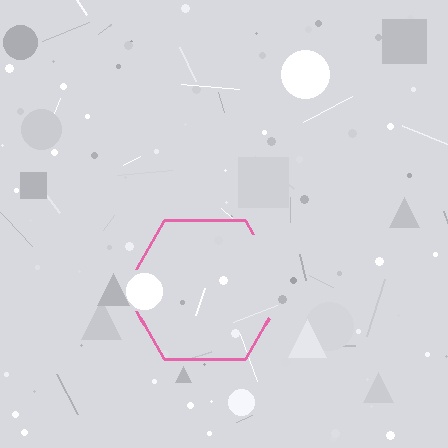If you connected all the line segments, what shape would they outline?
They would outline a hexagon.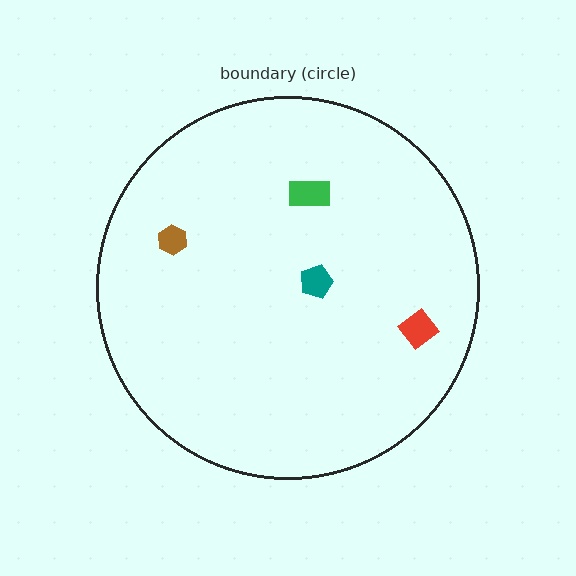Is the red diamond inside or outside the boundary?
Inside.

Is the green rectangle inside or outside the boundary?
Inside.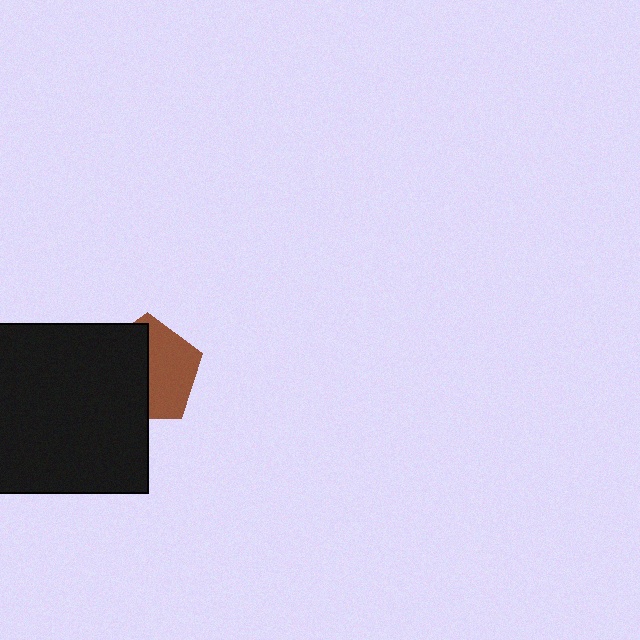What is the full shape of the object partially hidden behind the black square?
The partially hidden object is a brown pentagon.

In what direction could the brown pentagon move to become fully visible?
The brown pentagon could move right. That would shift it out from behind the black square entirely.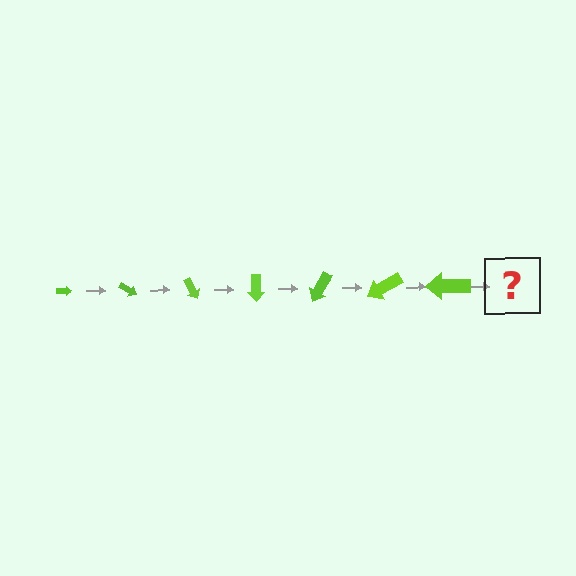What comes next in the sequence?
The next element should be an arrow, larger than the previous one and rotated 210 degrees from the start.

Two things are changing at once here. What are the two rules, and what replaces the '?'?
The two rules are that the arrow grows larger each step and it rotates 30 degrees each step. The '?' should be an arrow, larger than the previous one and rotated 210 degrees from the start.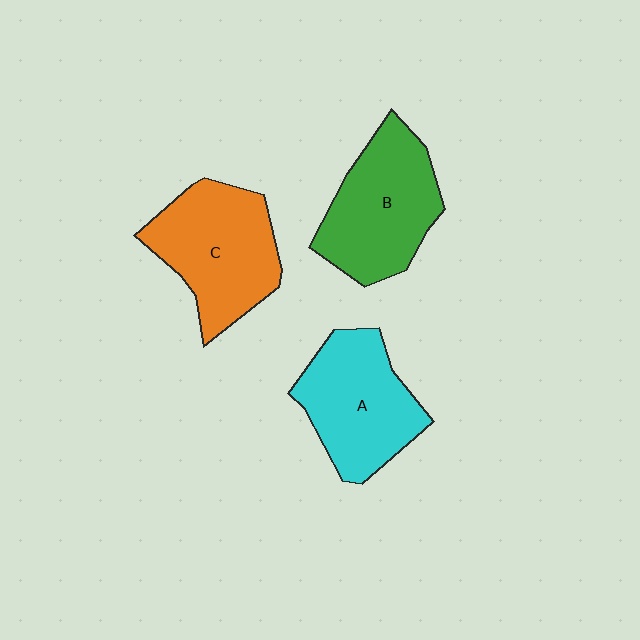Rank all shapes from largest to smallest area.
From largest to smallest: C (orange), B (green), A (cyan).